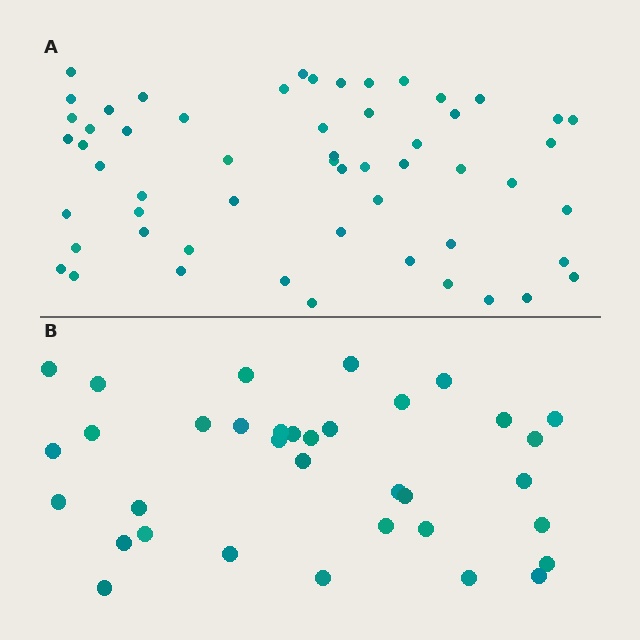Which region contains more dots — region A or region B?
Region A (the top region) has more dots.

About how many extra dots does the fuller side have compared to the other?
Region A has approximately 20 more dots than region B.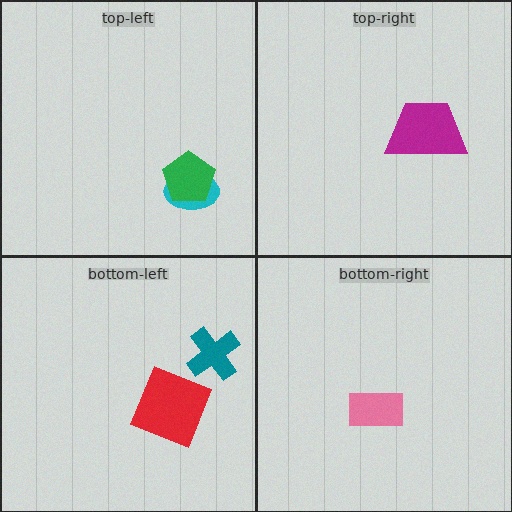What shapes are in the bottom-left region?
The teal cross, the red diamond.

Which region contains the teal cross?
The bottom-left region.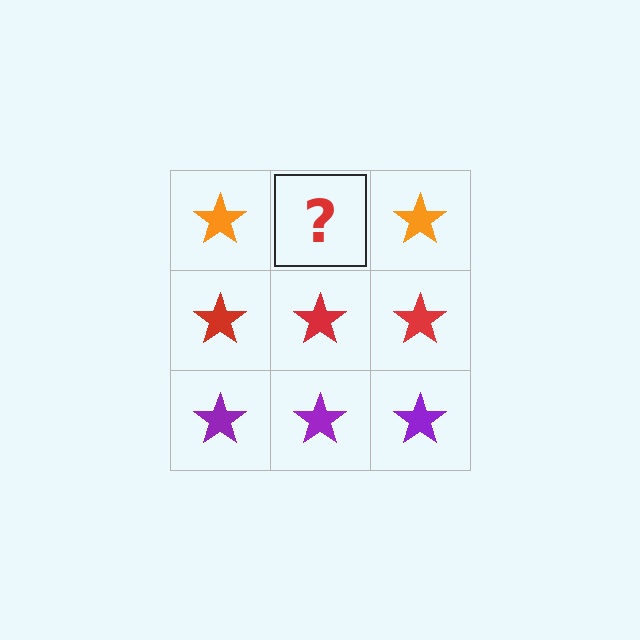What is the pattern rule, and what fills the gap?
The rule is that each row has a consistent color. The gap should be filled with an orange star.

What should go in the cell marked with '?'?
The missing cell should contain an orange star.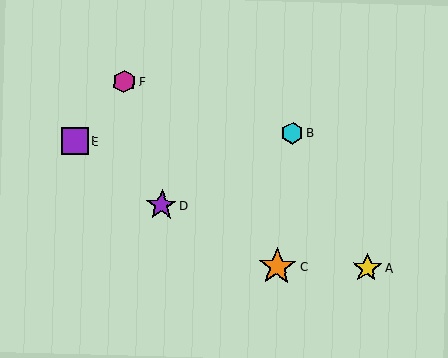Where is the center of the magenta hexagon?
The center of the magenta hexagon is at (124, 82).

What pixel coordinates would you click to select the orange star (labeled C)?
Click at (277, 267) to select the orange star C.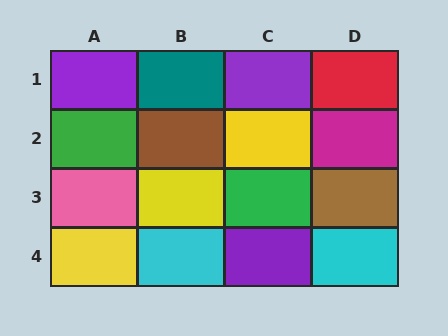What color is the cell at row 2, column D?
Magenta.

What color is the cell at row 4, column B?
Cyan.